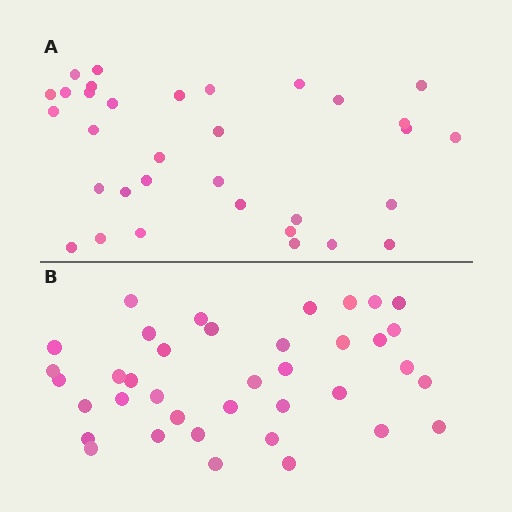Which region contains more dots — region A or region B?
Region B (the bottom region) has more dots.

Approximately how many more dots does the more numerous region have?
Region B has about 5 more dots than region A.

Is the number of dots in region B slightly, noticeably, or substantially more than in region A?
Region B has only slightly more — the two regions are fairly close. The ratio is roughly 1.2 to 1.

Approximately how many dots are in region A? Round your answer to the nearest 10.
About 30 dots. (The exact count is 33, which rounds to 30.)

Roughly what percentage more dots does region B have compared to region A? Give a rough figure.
About 15% more.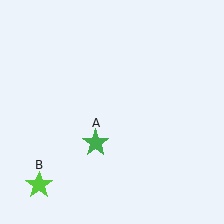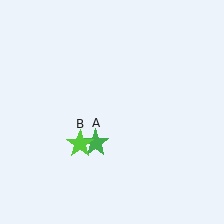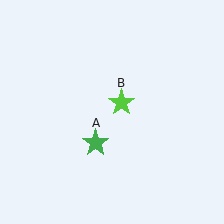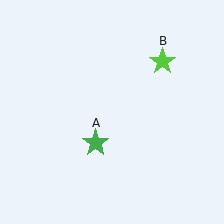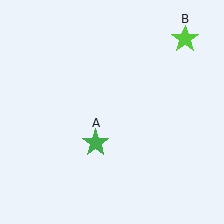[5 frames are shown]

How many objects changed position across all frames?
1 object changed position: lime star (object B).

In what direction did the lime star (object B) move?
The lime star (object B) moved up and to the right.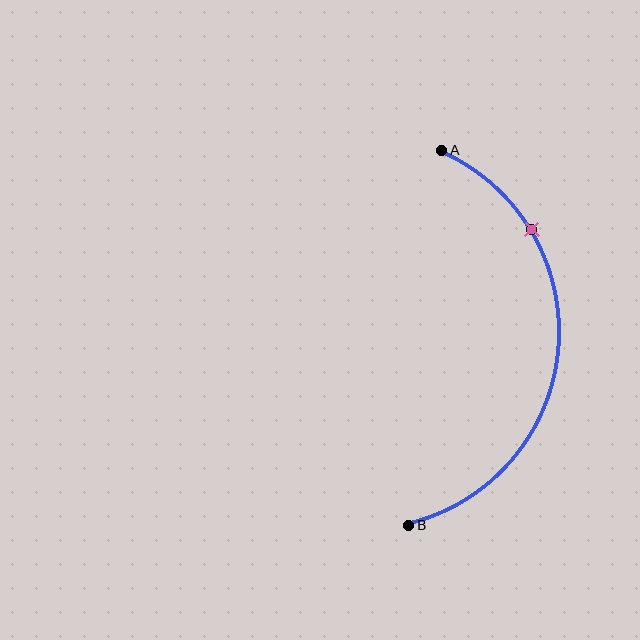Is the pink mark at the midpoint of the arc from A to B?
No. The pink mark lies on the arc but is closer to endpoint A. The arc midpoint would be at the point on the curve equidistant along the arc from both A and B.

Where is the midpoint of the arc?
The arc midpoint is the point on the curve farthest from the straight line joining A and B. It sits to the right of that line.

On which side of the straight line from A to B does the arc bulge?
The arc bulges to the right of the straight line connecting A and B.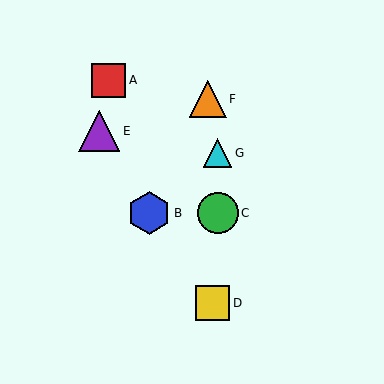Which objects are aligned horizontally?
Objects B, C are aligned horizontally.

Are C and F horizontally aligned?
No, C is at y≈213 and F is at y≈99.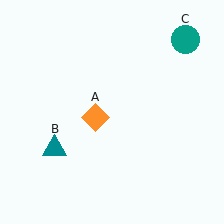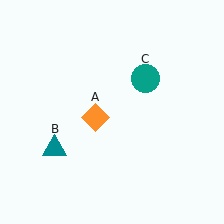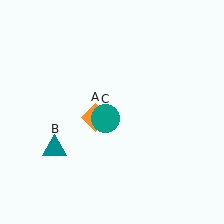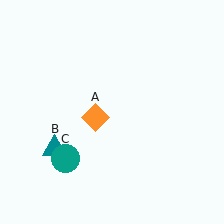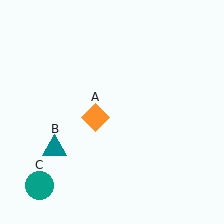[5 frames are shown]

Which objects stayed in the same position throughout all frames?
Orange diamond (object A) and teal triangle (object B) remained stationary.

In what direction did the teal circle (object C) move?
The teal circle (object C) moved down and to the left.